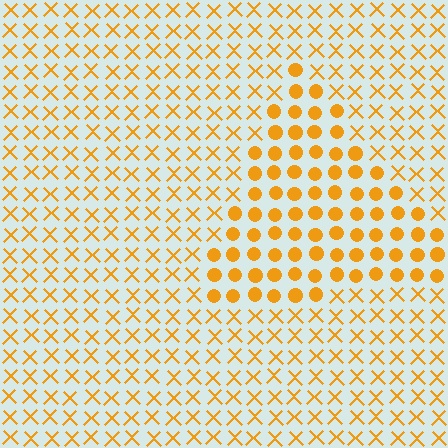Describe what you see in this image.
The image is filled with small orange elements arranged in a uniform grid. A triangle-shaped region contains circles, while the surrounding area contains X marks. The boundary is defined purely by the change in element shape.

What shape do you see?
I see a triangle.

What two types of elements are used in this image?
The image uses circles inside the triangle region and X marks outside it.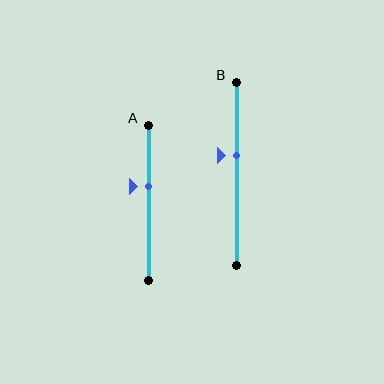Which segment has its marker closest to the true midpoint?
Segment B has its marker closest to the true midpoint.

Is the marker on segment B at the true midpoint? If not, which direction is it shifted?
No, the marker on segment B is shifted upward by about 10% of the segment length.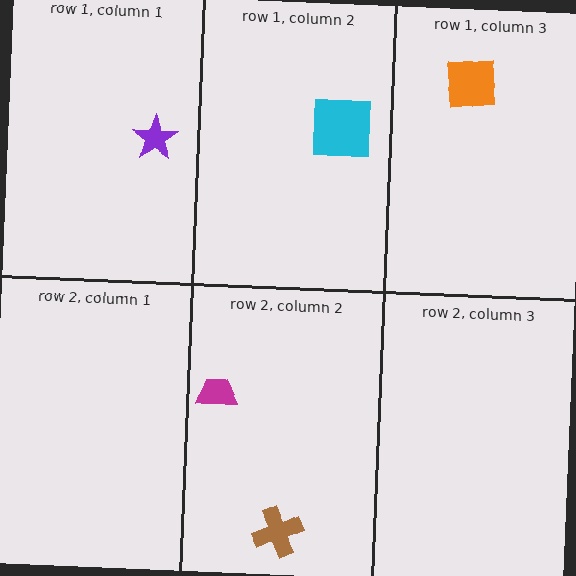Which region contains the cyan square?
The row 1, column 2 region.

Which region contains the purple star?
The row 1, column 1 region.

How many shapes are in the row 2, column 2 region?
2.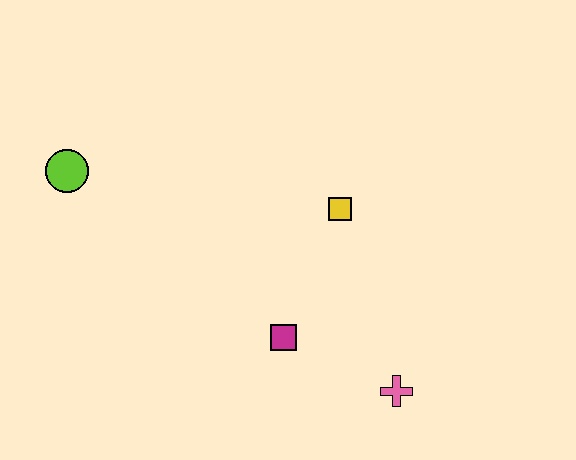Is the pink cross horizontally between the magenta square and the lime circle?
No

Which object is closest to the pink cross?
The magenta square is closest to the pink cross.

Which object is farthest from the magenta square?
The lime circle is farthest from the magenta square.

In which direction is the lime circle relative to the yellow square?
The lime circle is to the left of the yellow square.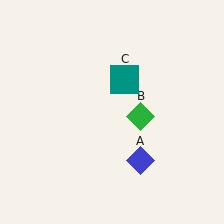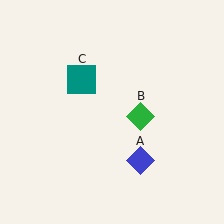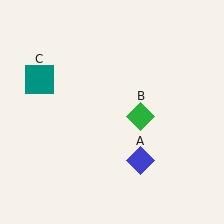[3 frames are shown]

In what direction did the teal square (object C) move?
The teal square (object C) moved left.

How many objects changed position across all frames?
1 object changed position: teal square (object C).